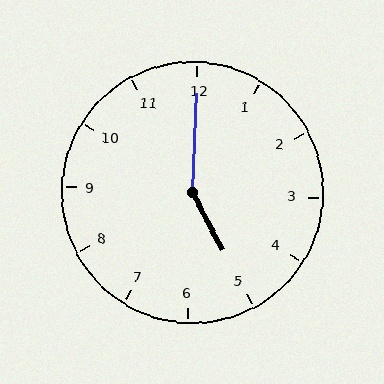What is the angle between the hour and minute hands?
Approximately 150 degrees.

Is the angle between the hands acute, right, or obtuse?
It is obtuse.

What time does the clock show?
5:00.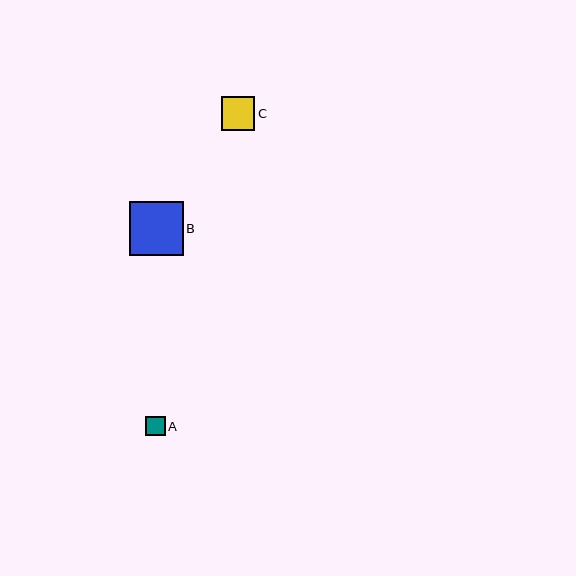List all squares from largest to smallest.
From largest to smallest: B, C, A.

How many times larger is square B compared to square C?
Square B is approximately 1.6 times the size of square C.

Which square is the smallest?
Square A is the smallest with a size of approximately 19 pixels.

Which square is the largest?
Square B is the largest with a size of approximately 54 pixels.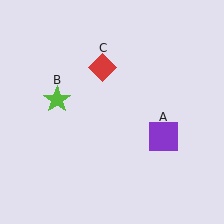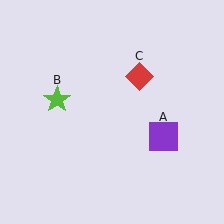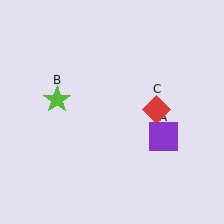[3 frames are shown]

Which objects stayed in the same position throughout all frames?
Purple square (object A) and lime star (object B) remained stationary.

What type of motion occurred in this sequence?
The red diamond (object C) rotated clockwise around the center of the scene.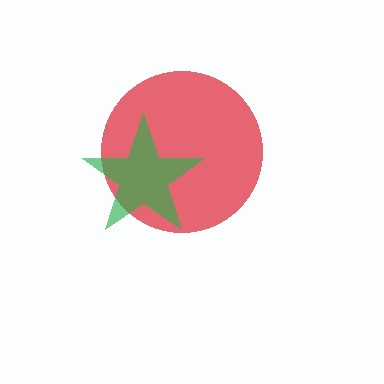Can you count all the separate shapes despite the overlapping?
Yes, there are 2 separate shapes.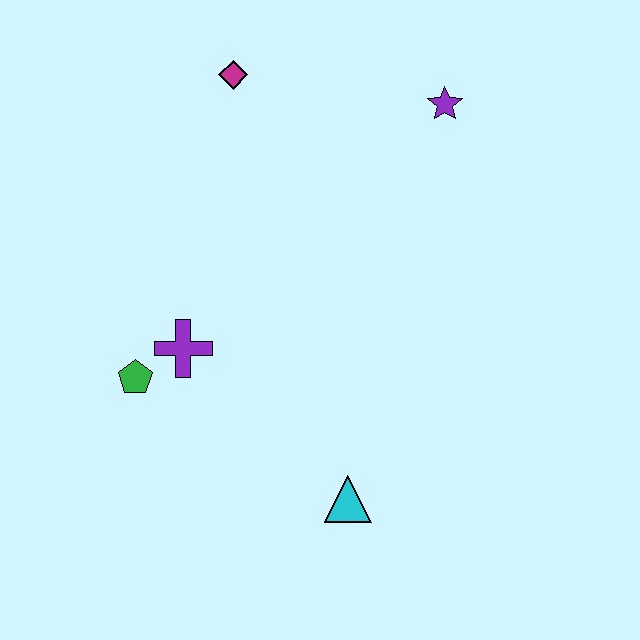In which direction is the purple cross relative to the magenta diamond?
The purple cross is below the magenta diamond.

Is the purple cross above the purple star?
No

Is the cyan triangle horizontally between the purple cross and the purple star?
Yes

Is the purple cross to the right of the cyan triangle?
No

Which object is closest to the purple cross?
The green pentagon is closest to the purple cross.